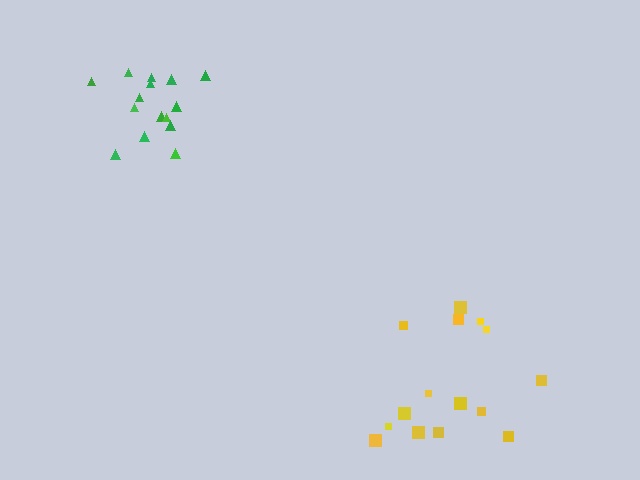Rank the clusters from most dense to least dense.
green, yellow.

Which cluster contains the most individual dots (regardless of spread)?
Yellow (15).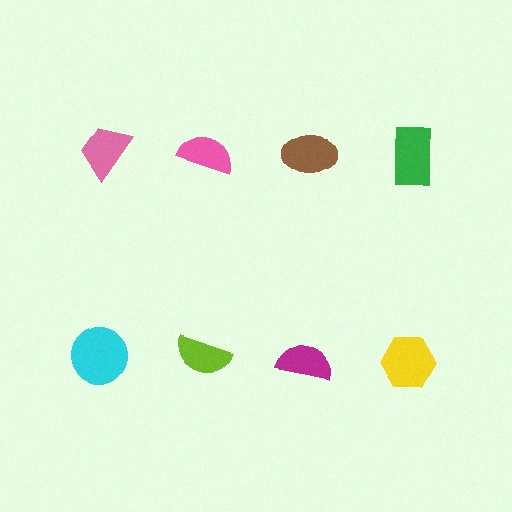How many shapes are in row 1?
4 shapes.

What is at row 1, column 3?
A brown ellipse.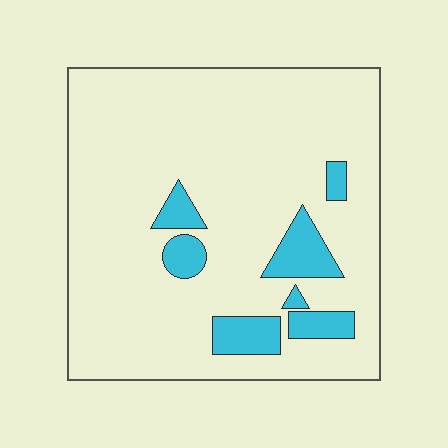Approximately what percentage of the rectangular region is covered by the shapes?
Approximately 10%.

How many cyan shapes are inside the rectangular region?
7.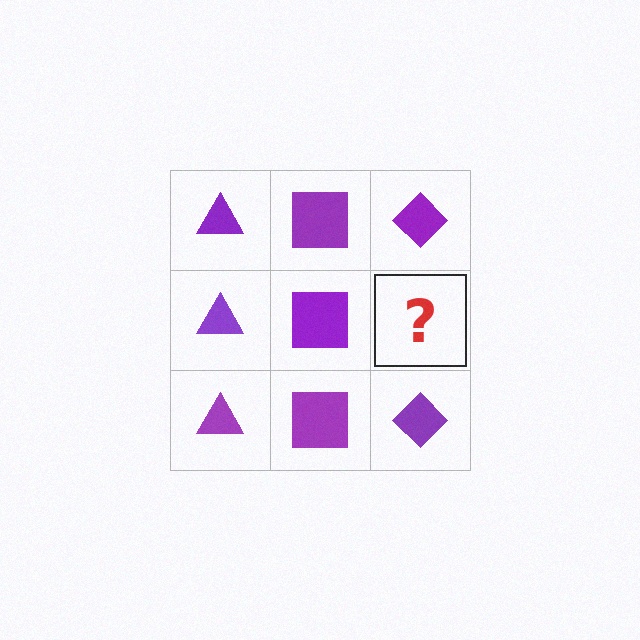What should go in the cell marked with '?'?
The missing cell should contain a purple diamond.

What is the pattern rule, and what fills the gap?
The rule is that each column has a consistent shape. The gap should be filled with a purple diamond.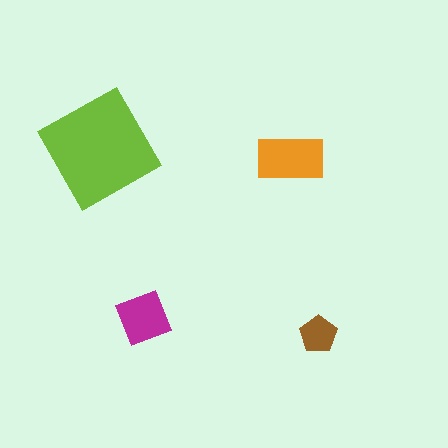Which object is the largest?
The lime square.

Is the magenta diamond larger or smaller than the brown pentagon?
Larger.